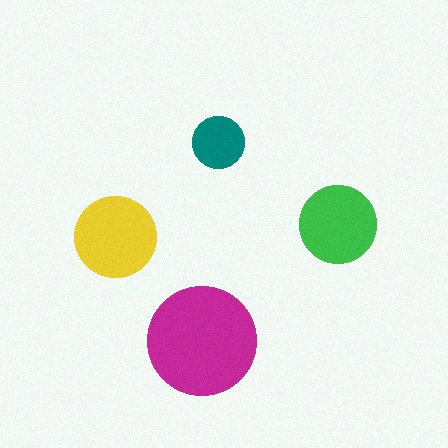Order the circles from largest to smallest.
the magenta one, the yellow one, the green one, the teal one.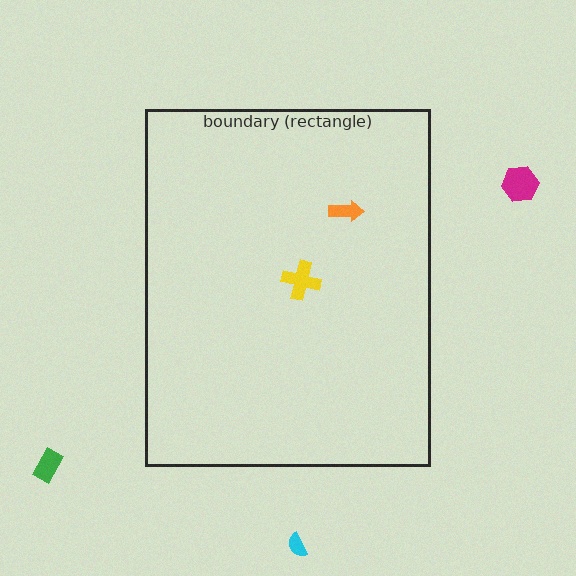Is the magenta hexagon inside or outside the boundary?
Outside.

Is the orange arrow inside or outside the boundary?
Inside.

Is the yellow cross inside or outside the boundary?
Inside.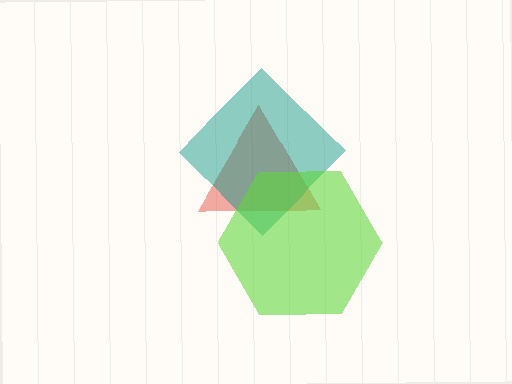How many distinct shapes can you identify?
There are 3 distinct shapes: a red triangle, a teal diamond, a lime hexagon.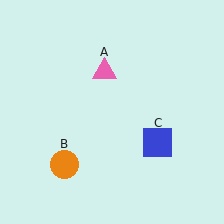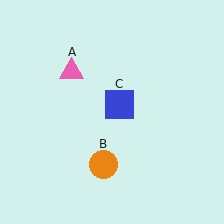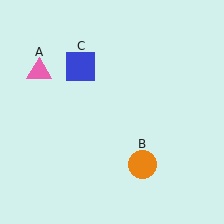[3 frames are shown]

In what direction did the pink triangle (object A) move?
The pink triangle (object A) moved left.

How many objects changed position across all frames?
3 objects changed position: pink triangle (object A), orange circle (object B), blue square (object C).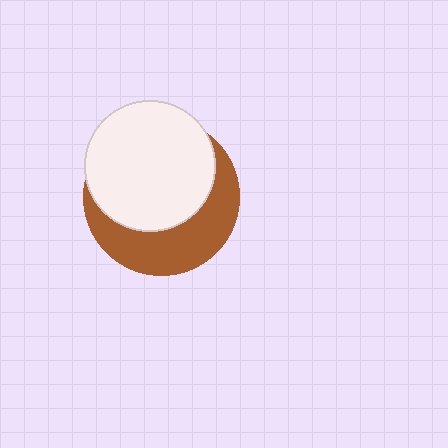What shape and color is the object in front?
The object in front is a white circle.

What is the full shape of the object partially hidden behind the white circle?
The partially hidden object is a brown circle.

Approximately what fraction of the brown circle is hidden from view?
Roughly 59% of the brown circle is hidden behind the white circle.